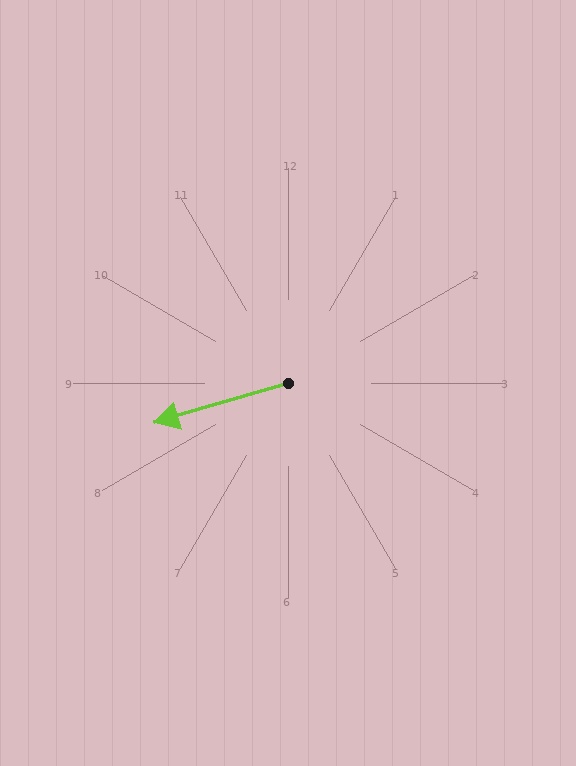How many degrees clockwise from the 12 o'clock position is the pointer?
Approximately 253 degrees.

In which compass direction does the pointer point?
West.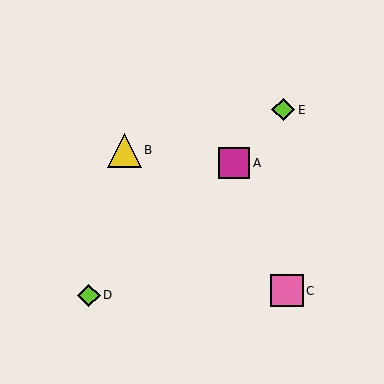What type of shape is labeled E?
Shape E is a lime diamond.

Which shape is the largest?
The yellow triangle (labeled B) is the largest.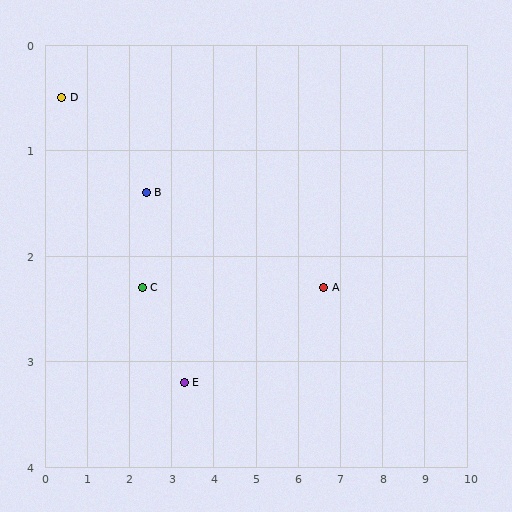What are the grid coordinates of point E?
Point E is at approximately (3.3, 3.2).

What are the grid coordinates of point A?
Point A is at approximately (6.6, 2.3).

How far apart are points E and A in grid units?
Points E and A are about 3.4 grid units apart.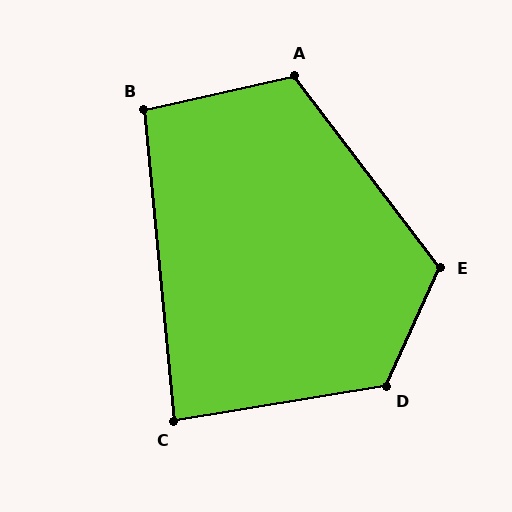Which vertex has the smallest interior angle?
C, at approximately 86 degrees.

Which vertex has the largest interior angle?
D, at approximately 124 degrees.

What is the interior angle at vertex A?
Approximately 114 degrees (obtuse).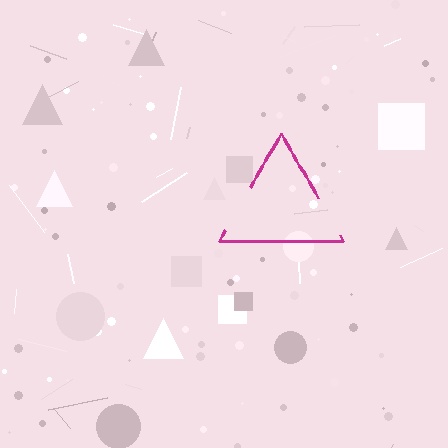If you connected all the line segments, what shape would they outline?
They would outline a triangle.